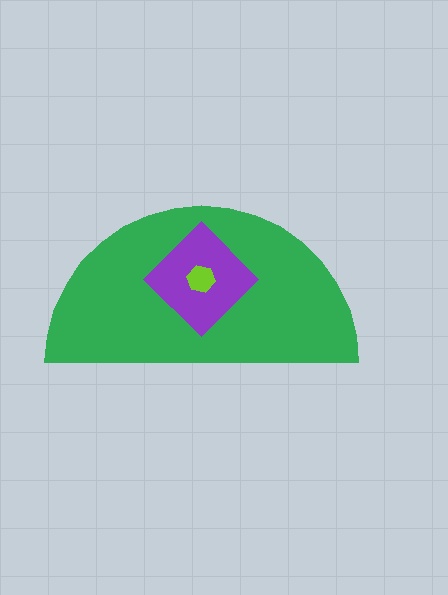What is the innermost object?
The lime hexagon.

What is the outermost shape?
The green semicircle.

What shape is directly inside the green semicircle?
The purple diamond.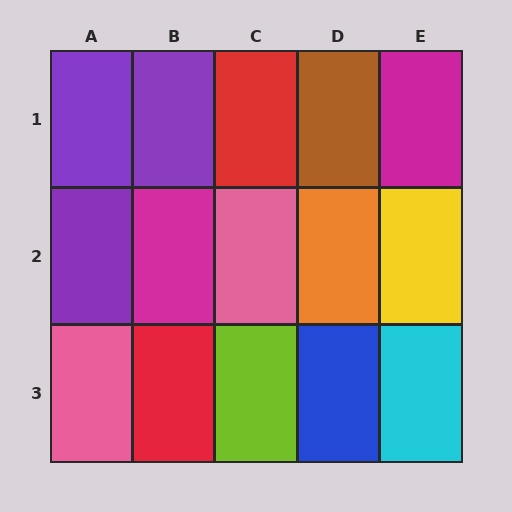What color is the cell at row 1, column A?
Purple.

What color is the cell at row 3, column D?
Blue.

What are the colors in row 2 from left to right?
Purple, magenta, pink, orange, yellow.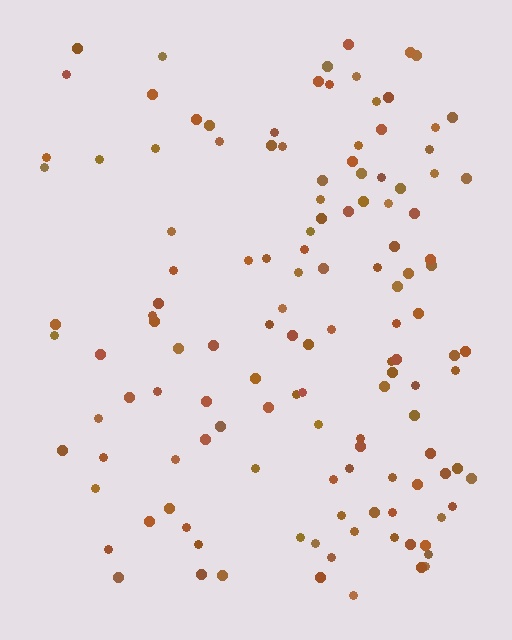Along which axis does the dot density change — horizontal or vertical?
Horizontal.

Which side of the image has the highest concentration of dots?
The right.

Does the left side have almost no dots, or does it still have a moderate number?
Still a moderate number, just noticeably fewer than the right.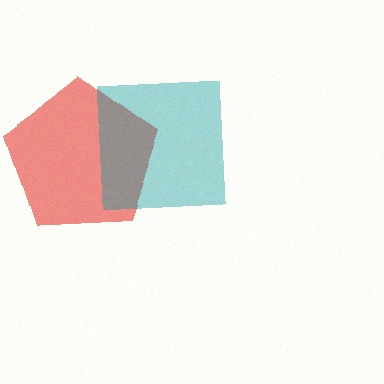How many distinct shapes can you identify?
There are 2 distinct shapes: a red pentagon, a teal square.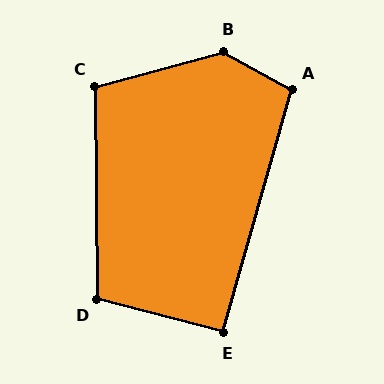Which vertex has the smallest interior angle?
E, at approximately 91 degrees.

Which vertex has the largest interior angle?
B, at approximately 136 degrees.